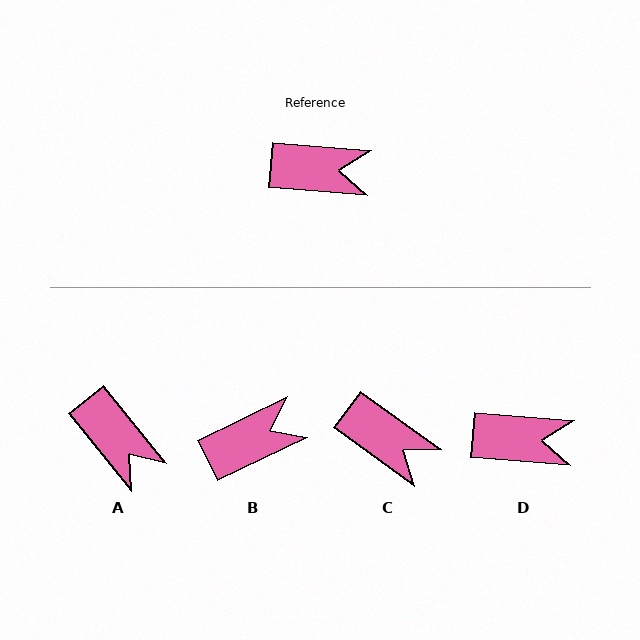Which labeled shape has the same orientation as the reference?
D.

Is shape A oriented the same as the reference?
No, it is off by about 47 degrees.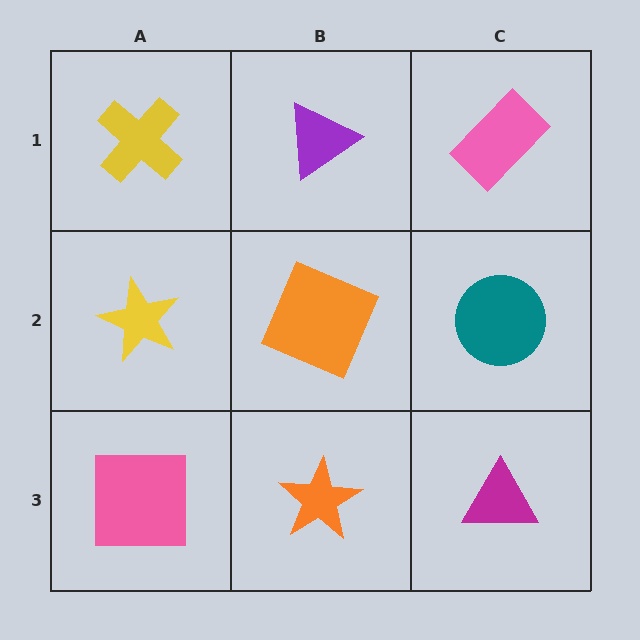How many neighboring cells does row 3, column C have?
2.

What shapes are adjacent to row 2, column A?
A yellow cross (row 1, column A), a pink square (row 3, column A), an orange square (row 2, column B).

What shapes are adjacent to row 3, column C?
A teal circle (row 2, column C), an orange star (row 3, column B).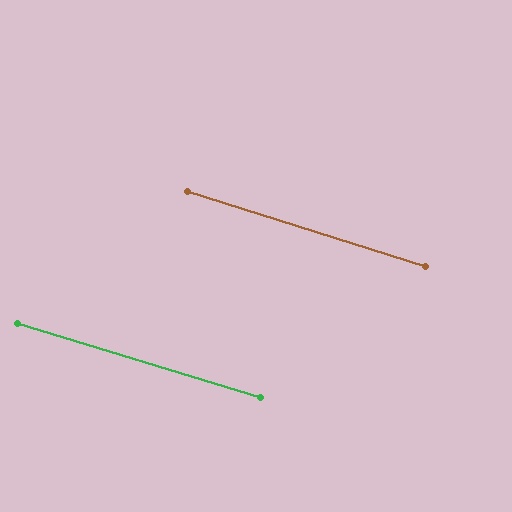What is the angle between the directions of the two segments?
Approximately 1 degree.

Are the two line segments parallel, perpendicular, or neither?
Parallel — their directions differ by only 0.5°.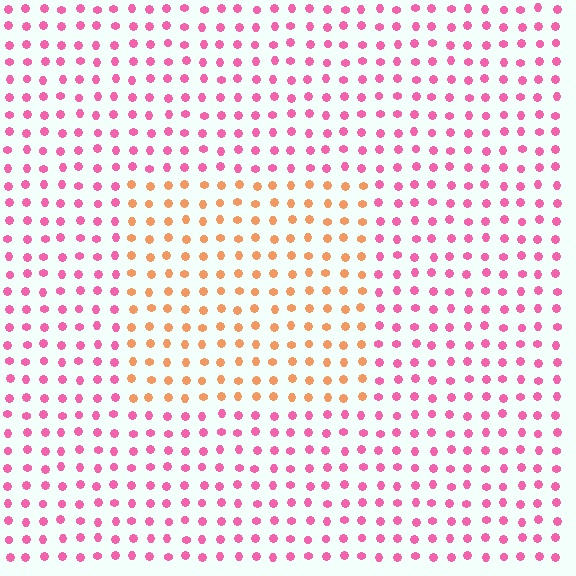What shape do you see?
I see a rectangle.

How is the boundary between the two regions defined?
The boundary is defined purely by a slight shift in hue (about 54 degrees). Spacing, size, and orientation are identical on both sides.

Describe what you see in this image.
The image is filled with small pink elements in a uniform arrangement. A rectangle-shaped region is visible where the elements are tinted to a slightly different hue, forming a subtle color boundary.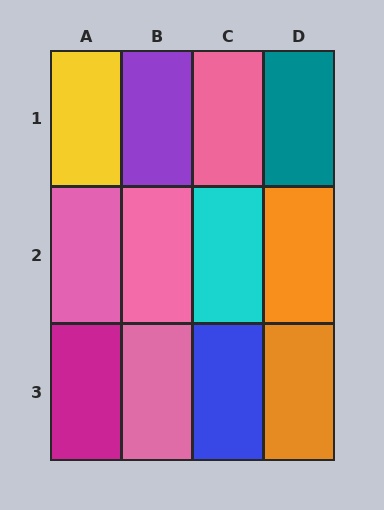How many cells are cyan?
1 cell is cyan.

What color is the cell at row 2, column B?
Pink.